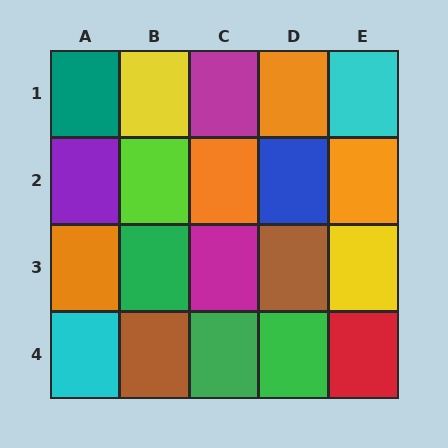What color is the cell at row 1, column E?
Cyan.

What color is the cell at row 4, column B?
Brown.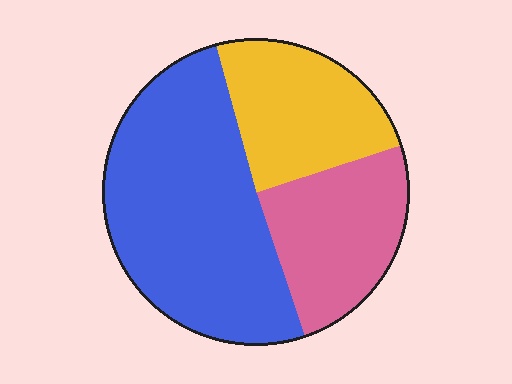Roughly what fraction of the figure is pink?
Pink takes up between a sixth and a third of the figure.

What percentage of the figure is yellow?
Yellow takes up about one quarter (1/4) of the figure.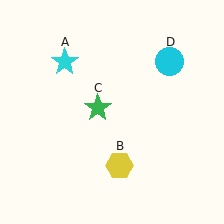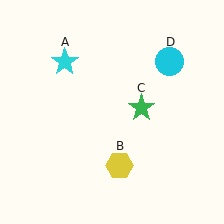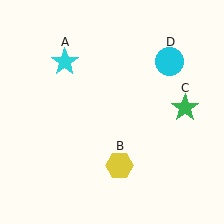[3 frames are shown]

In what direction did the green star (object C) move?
The green star (object C) moved right.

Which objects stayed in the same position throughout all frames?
Cyan star (object A) and yellow hexagon (object B) and cyan circle (object D) remained stationary.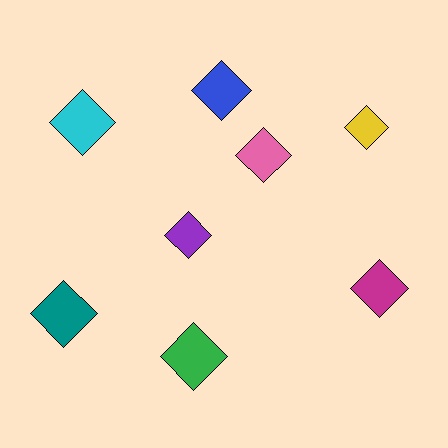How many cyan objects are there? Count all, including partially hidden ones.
There is 1 cyan object.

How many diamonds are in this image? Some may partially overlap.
There are 8 diamonds.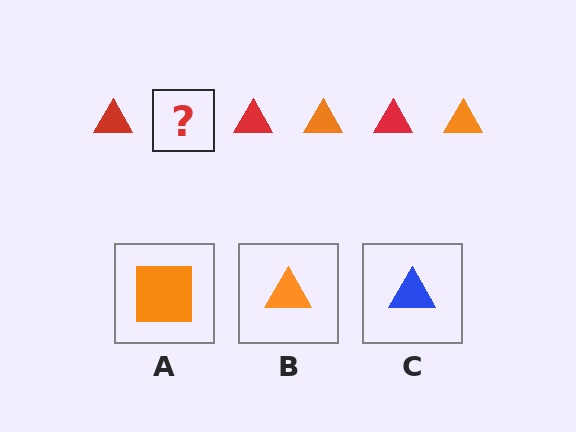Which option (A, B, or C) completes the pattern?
B.